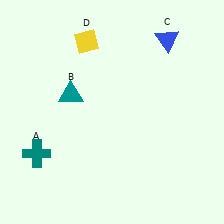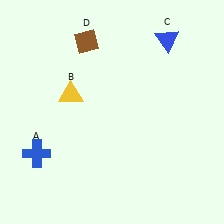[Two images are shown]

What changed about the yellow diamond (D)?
In Image 1, D is yellow. In Image 2, it changed to brown.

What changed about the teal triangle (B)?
In Image 1, B is teal. In Image 2, it changed to yellow.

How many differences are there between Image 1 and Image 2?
There are 3 differences between the two images.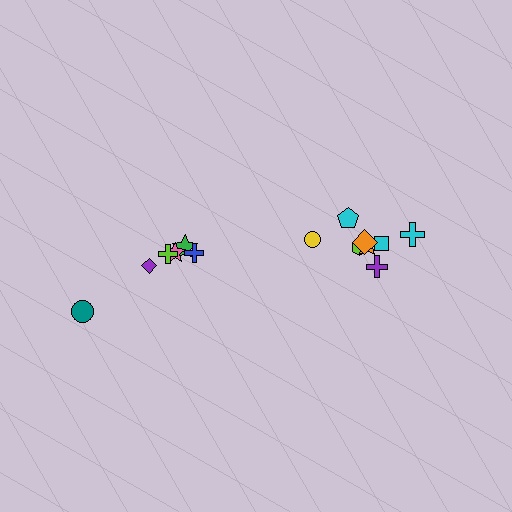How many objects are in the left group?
There are 6 objects.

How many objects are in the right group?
There are 8 objects.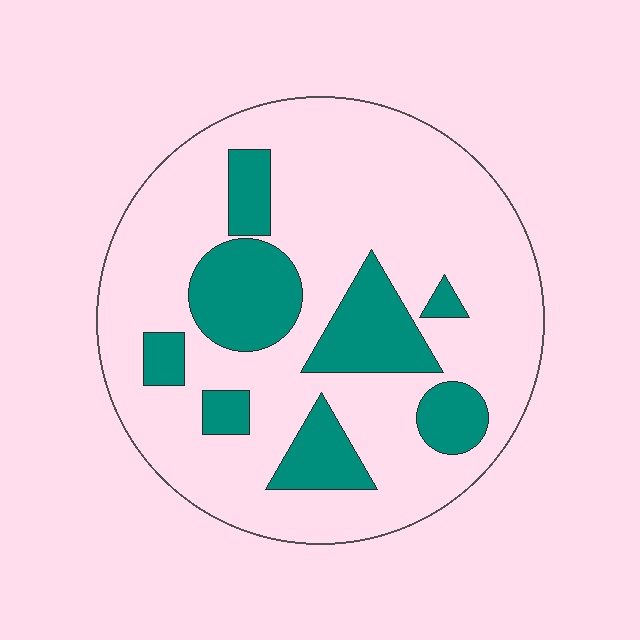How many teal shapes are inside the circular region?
8.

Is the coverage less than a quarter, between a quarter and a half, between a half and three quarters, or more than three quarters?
Less than a quarter.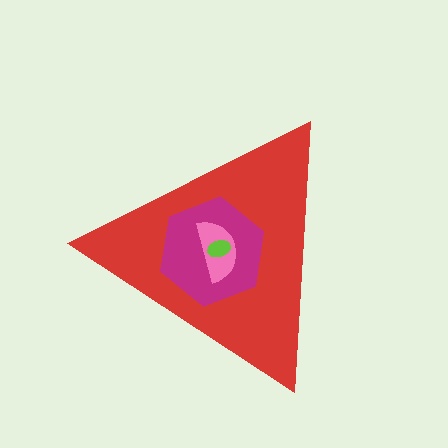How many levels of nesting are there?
4.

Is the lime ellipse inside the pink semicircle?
Yes.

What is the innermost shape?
The lime ellipse.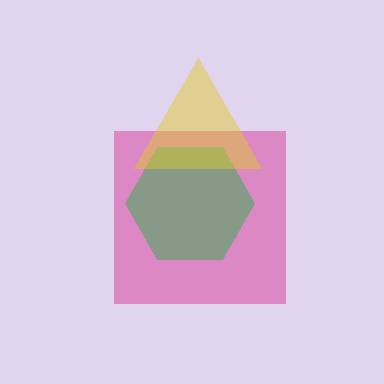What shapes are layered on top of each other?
The layered shapes are: a magenta square, a green hexagon, a yellow triangle.